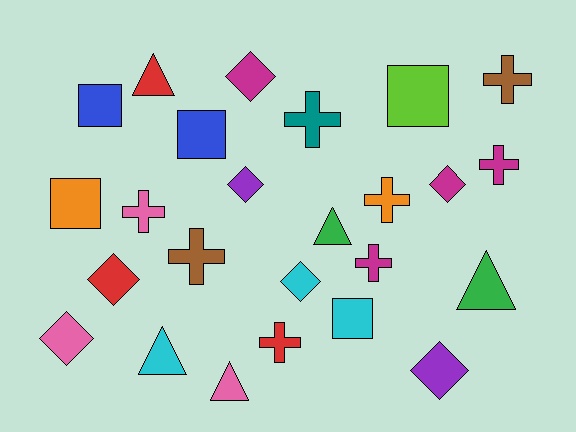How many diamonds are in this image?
There are 7 diamonds.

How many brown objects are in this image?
There are 2 brown objects.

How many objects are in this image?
There are 25 objects.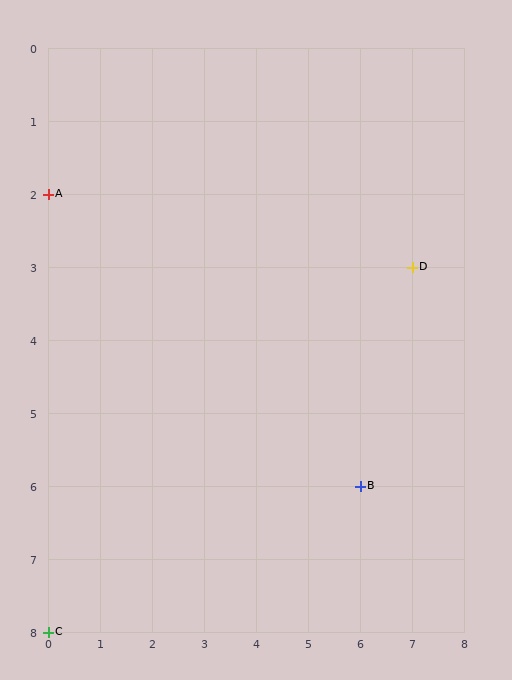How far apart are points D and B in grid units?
Points D and B are 1 column and 3 rows apart (about 3.2 grid units diagonally).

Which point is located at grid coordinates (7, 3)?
Point D is at (7, 3).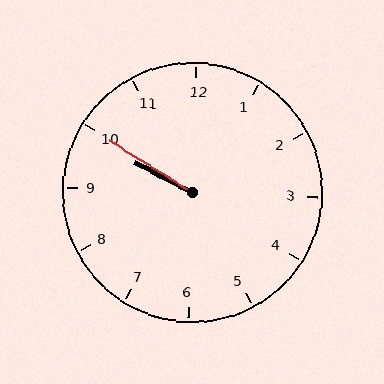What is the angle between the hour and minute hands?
Approximately 5 degrees.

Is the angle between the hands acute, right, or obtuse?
It is acute.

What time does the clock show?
9:50.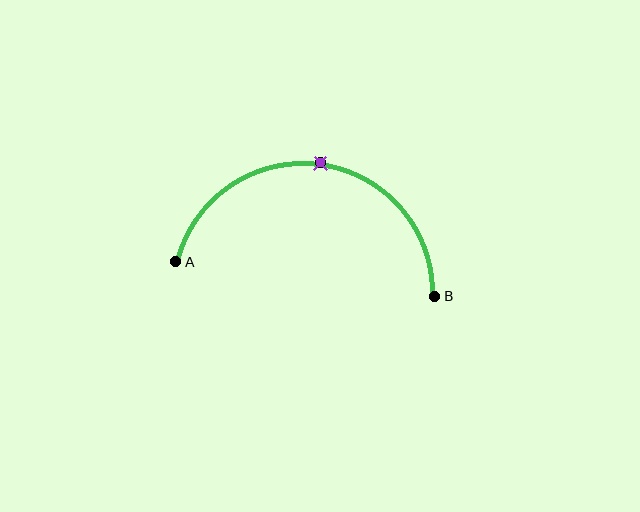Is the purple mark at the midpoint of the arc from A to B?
Yes. The purple mark lies on the arc at equal arc-length from both A and B — it is the arc midpoint.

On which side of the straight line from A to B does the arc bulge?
The arc bulges above the straight line connecting A and B.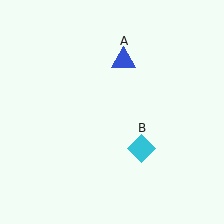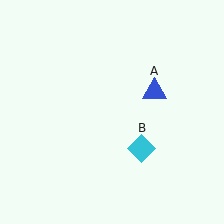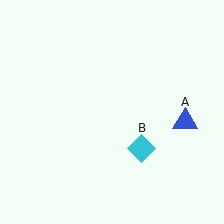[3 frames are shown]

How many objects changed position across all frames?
1 object changed position: blue triangle (object A).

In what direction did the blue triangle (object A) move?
The blue triangle (object A) moved down and to the right.